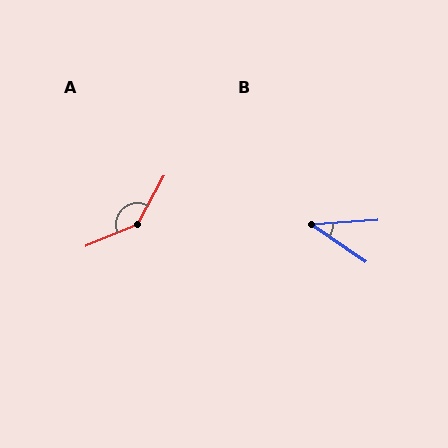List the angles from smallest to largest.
B (39°), A (142°).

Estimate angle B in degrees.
Approximately 39 degrees.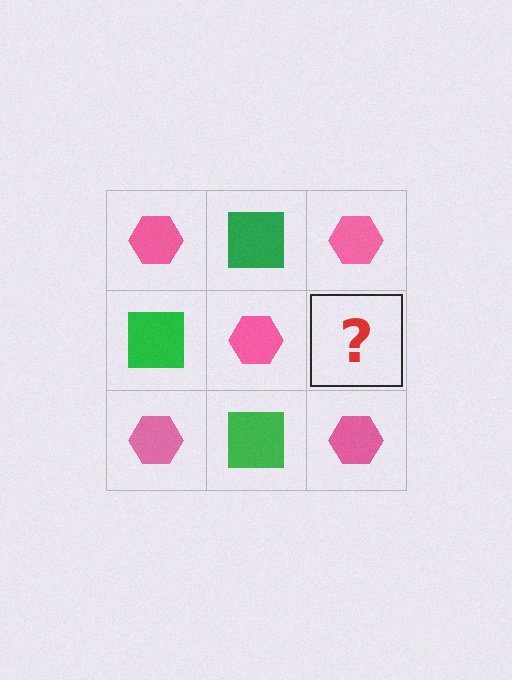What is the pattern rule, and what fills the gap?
The rule is that it alternates pink hexagon and green square in a checkerboard pattern. The gap should be filled with a green square.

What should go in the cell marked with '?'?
The missing cell should contain a green square.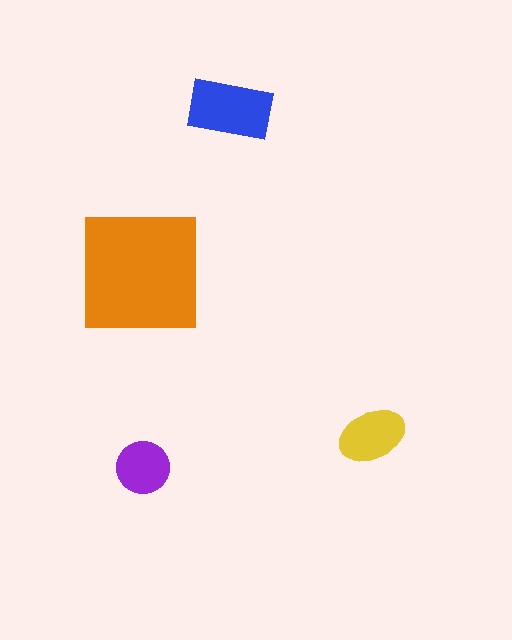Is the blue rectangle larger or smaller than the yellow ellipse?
Larger.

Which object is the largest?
The orange square.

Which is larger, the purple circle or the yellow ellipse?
The yellow ellipse.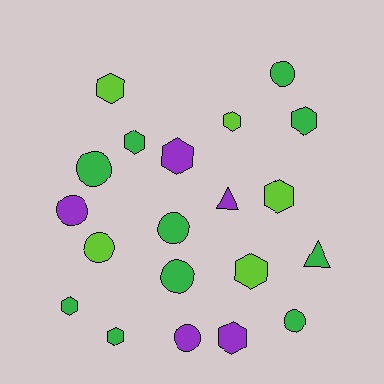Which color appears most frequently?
Green, with 10 objects.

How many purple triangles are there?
There is 1 purple triangle.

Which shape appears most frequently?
Hexagon, with 10 objects.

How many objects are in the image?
There are 20 objects.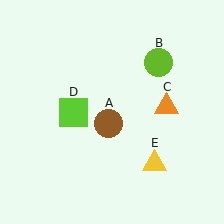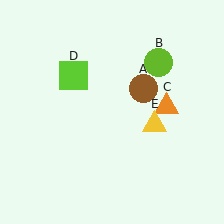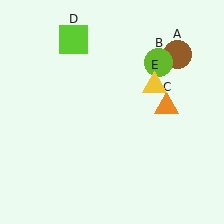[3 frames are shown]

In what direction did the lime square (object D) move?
The lime square (object D) moved up.